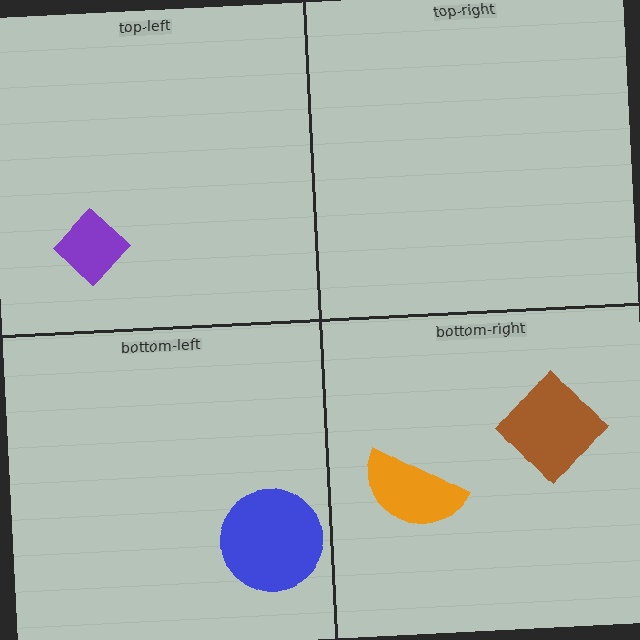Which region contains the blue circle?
The bottom-left region.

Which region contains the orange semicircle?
The bottom-right region.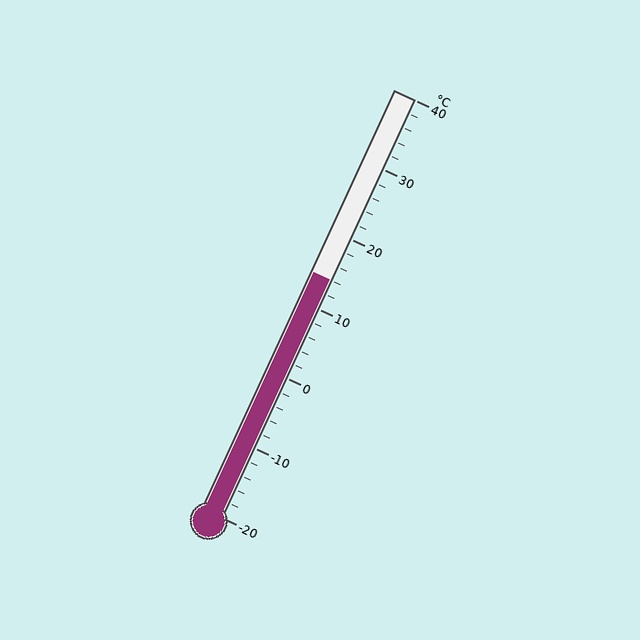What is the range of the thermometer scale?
The thermometer scale ranges from -20°C to 40°C.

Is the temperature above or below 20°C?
The temperature is below 20°C.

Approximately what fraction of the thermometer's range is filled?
The thermometer is filled to approximately 55% of its range.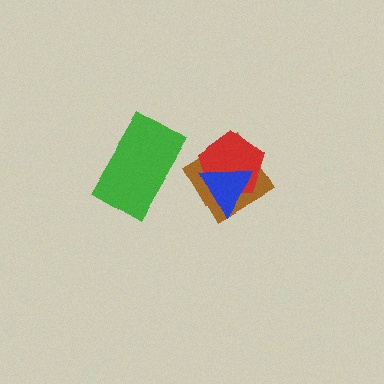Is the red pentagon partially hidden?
Yes, it is partially covered by another shape.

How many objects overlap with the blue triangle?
2 objects overlap with the blue triangle.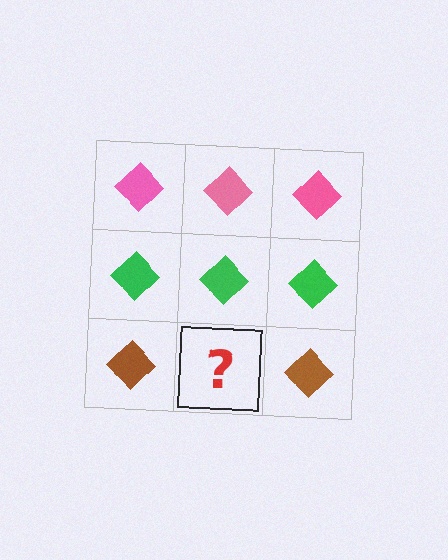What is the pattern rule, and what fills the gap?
The rule is that each row has a consistent color. The gap should be filled with a brown diamond.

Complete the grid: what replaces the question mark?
The question mark should be replaced with a brown diamond.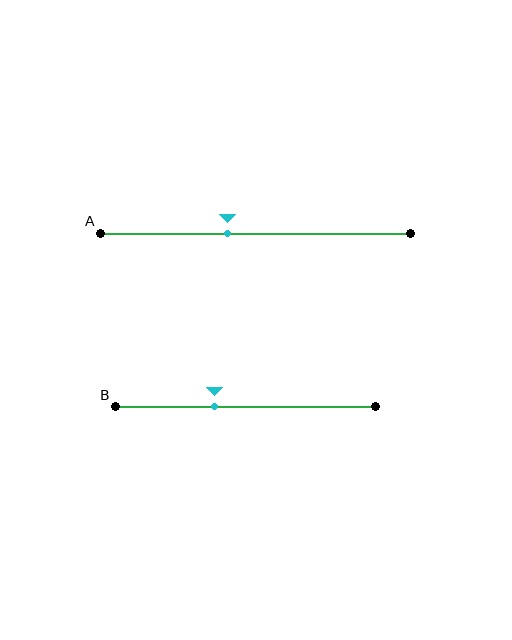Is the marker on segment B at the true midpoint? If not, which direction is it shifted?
No, the marker on segment B is shifted to the left by about 12% of the segment length.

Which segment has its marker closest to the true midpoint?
Segment A has its marker closest to the true midpoint.